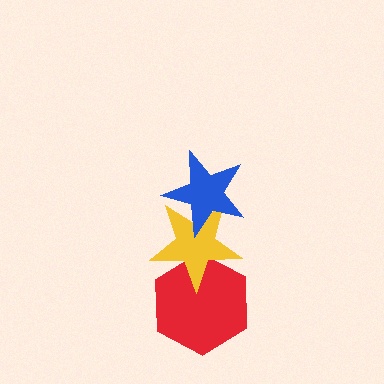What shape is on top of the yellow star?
The blue star is on top of the yellow star.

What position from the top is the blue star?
The blue star is 1st from the top.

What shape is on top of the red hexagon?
The yellow star is on top of the red hexagon.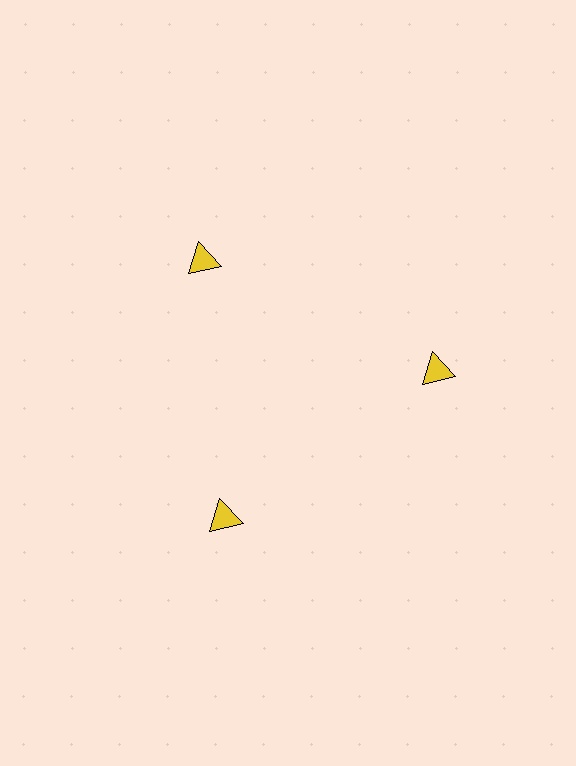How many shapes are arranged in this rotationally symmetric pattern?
There are 3 shapes, arranged in 3 groups of 1.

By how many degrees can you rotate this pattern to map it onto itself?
The pattern maps onto itself every 120 degrees of rotation.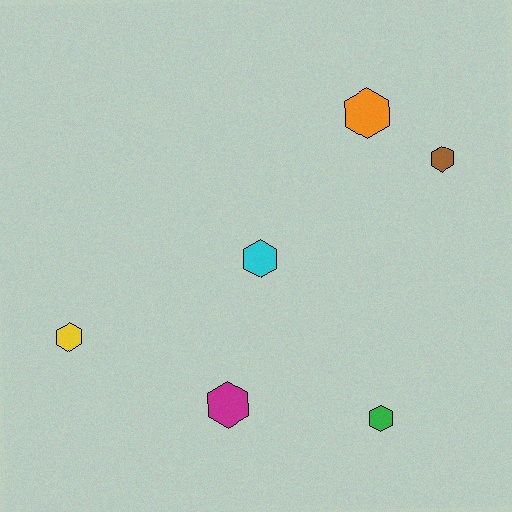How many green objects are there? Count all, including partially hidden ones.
There is 1 green object.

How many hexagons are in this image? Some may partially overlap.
There are 6 hexagons.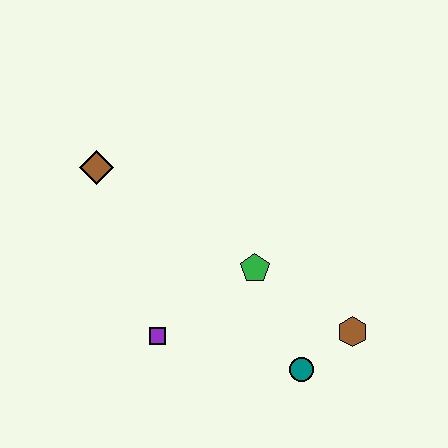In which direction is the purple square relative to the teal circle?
The purple square is to the left of the teal circle.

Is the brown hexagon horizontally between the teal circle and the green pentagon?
No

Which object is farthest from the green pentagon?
The brown diamond is farthest from the green pentagon.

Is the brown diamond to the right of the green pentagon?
No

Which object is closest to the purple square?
The green pentagon is closest to the purple square.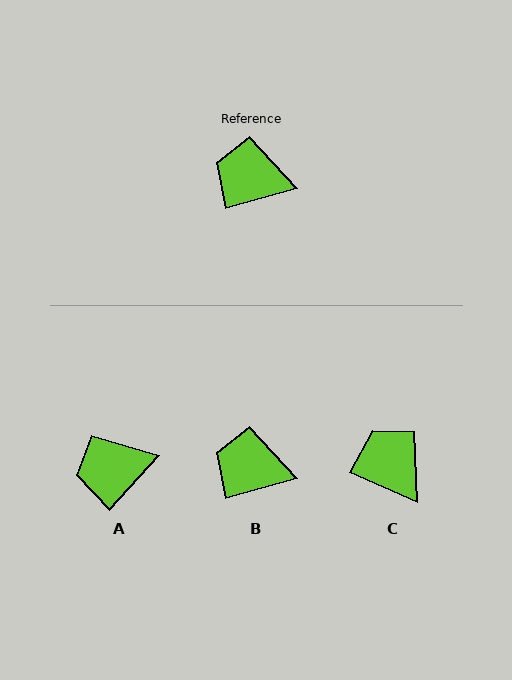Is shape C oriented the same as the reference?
No, it is off by about 39 degrees.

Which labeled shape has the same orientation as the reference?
B.